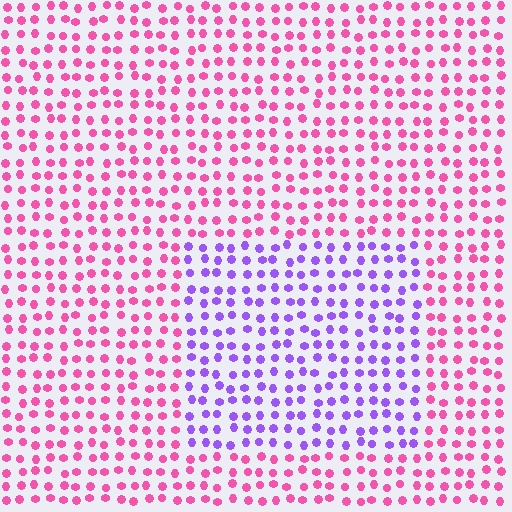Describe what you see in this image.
The image is filled with small pink elements in a uniform arrangement. A rectangle-shaped region is visible where the elements are tinted to a slightly different hue, forming a subtle color boundary.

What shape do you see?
I see a rectangle.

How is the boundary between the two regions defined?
The boundary is defined purely by a slight shift in hue (about 60 degrees). Spacing, size, and orientation are identical on both sides.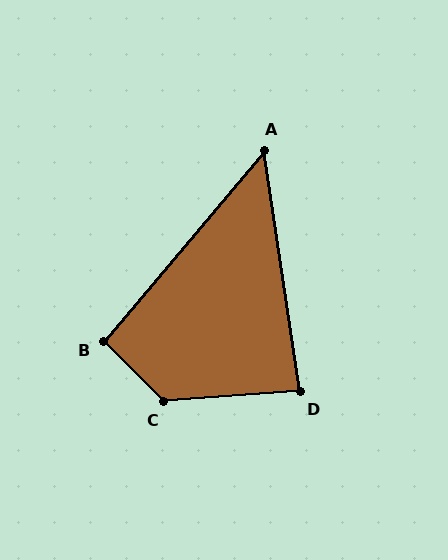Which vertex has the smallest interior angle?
A, at approximately 49 degrees.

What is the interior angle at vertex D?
Approximately 85 degrees (approximately right).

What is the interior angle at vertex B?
Approximately 95 degrees (approximately right).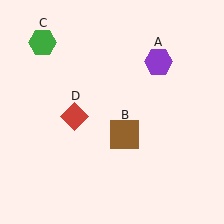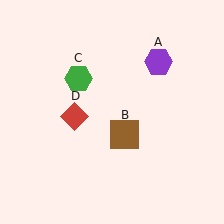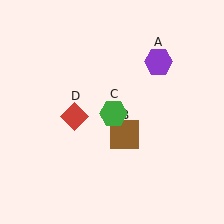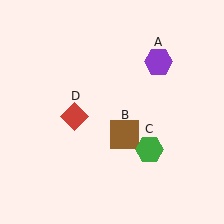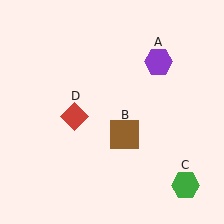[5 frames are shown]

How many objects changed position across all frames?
1 object changed position: green hexagon (object C).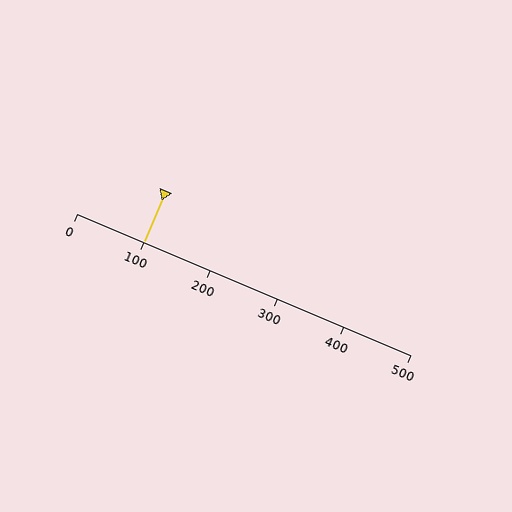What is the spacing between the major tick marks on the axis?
The major ticks are spaced 100 apart.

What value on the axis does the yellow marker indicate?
The marker indicates approximately 100.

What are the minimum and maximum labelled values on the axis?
The axis runs from 0 to 500.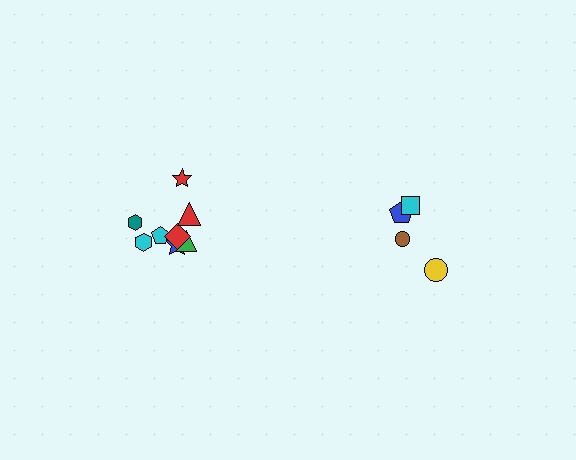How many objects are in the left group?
There are 8 objects.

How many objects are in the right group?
There are 4 objects.